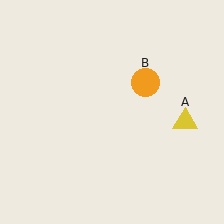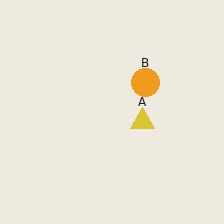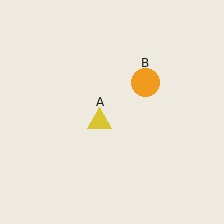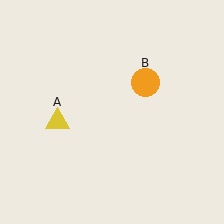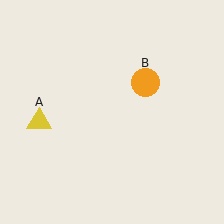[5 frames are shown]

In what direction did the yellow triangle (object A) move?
The yellow triangle (object A) moved left.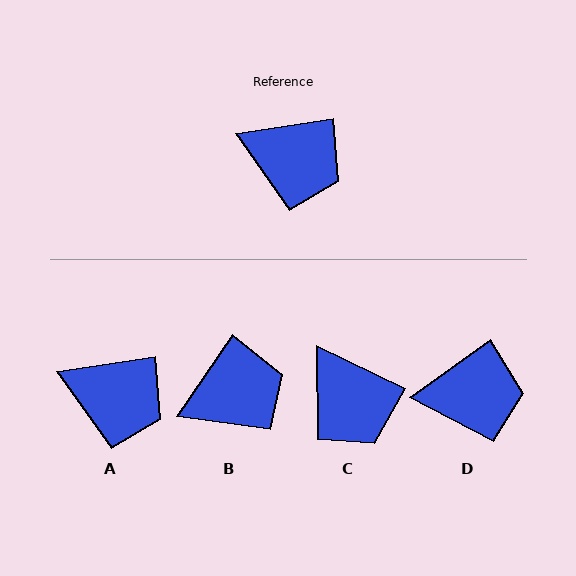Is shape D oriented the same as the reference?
No, it is off by about 27 degrees.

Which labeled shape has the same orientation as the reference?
A.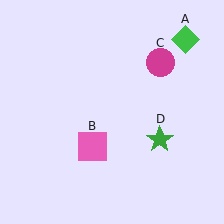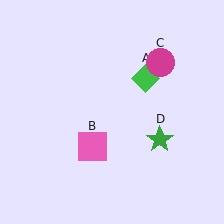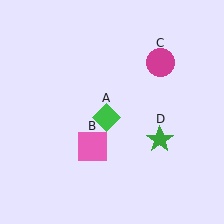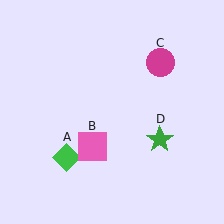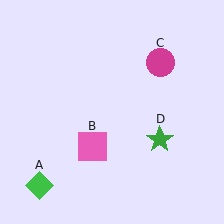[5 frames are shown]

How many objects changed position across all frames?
1 object changed position: green diamond (object A).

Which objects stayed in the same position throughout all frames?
Pink square (object B) and magenta circle (object C) and green star (object D) remained stationary.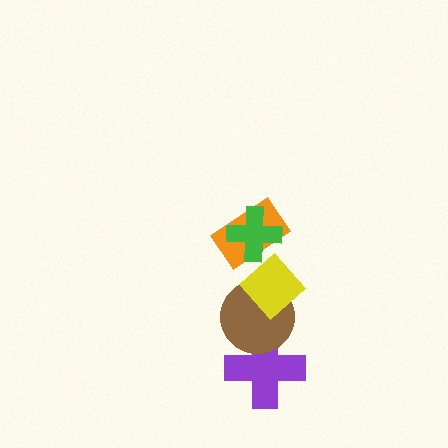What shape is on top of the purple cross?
The brown circle is on top of the purple cross.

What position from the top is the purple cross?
The purple cross is 5th from the top.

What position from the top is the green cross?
The green cross is 1st from the top.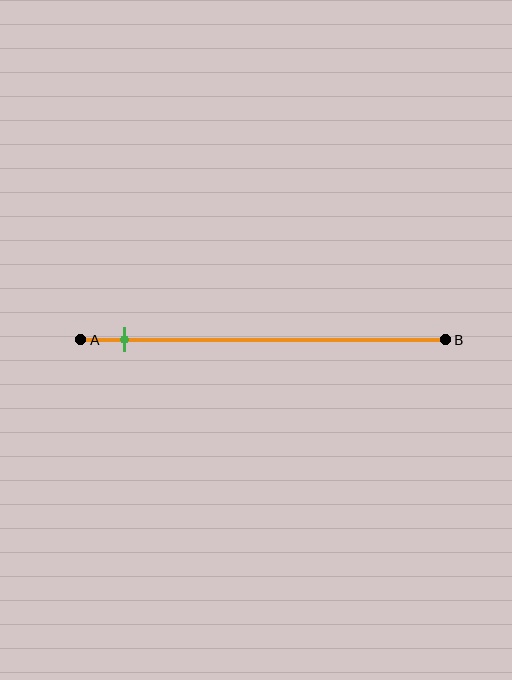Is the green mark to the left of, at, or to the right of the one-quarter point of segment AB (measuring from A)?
The green mark is to the left of the one-quarter point of segment AB.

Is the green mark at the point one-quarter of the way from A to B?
No, the mark is at about 10% from A, not at the 25% one-quarter point.